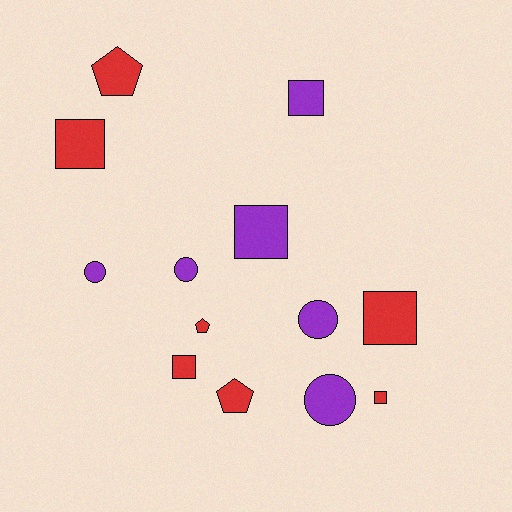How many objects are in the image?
There are 13 objects.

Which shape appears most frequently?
Square, with 6 objects.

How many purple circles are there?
There are 4 purple circles.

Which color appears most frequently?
Red, with 7 objects.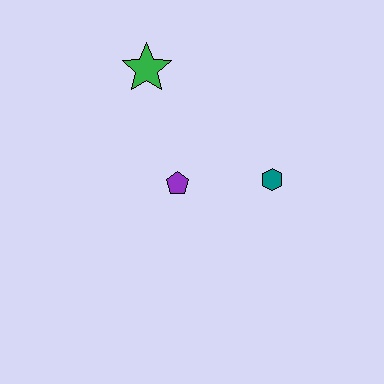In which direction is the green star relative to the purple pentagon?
The green star is above the purple pentagon.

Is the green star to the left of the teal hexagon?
Yes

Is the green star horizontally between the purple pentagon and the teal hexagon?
No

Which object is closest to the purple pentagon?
The teal hexagon is closest to the purple pentagon.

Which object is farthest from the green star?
The teal hexagon is farthest from the green star.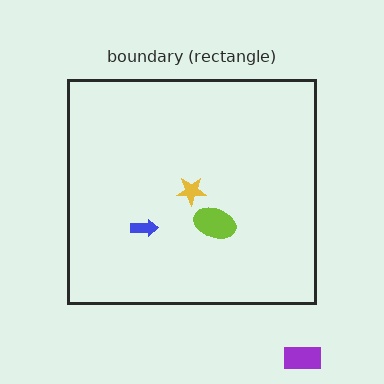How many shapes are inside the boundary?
3 inside, 1 outside.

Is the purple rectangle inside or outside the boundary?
Outside.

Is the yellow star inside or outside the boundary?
Inside.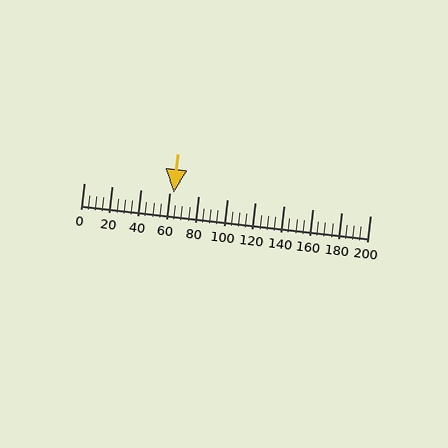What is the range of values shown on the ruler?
The ruler shows values from 0 to 200.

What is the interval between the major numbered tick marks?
The major tick marks are spaced 20 units apart.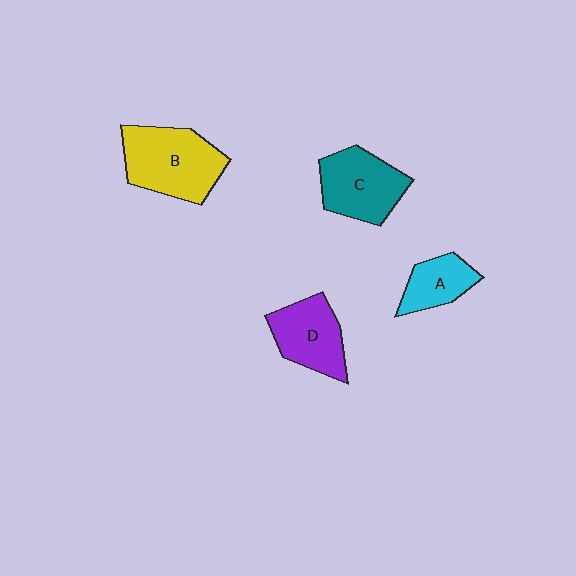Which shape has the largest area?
Shape B (yellow).